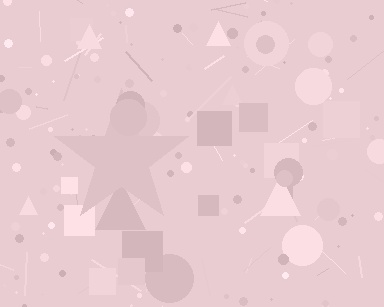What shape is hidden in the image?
A star is hidden in the image.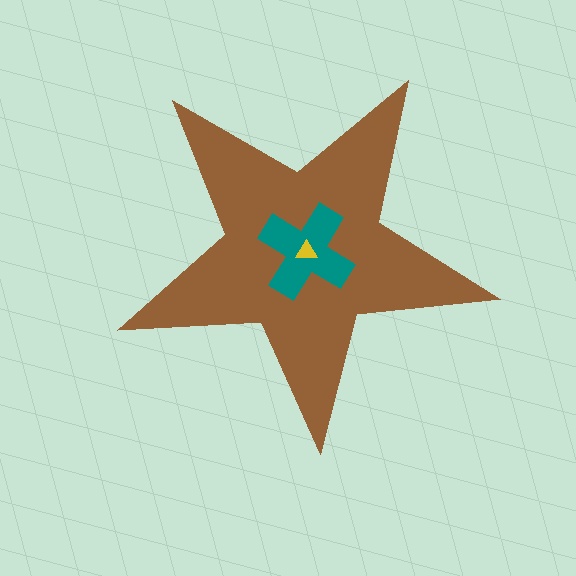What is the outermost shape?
The brown star.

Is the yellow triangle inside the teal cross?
Yes.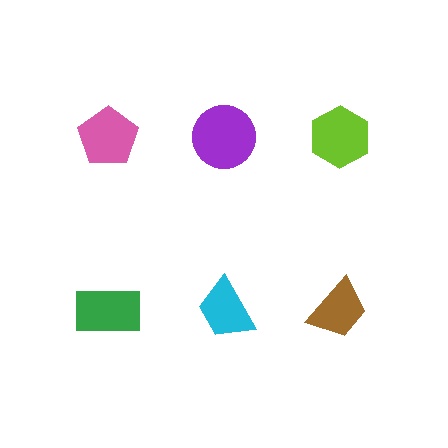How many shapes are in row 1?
3 shapes.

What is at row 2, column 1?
A green rectangle.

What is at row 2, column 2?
A cyan trapezoid.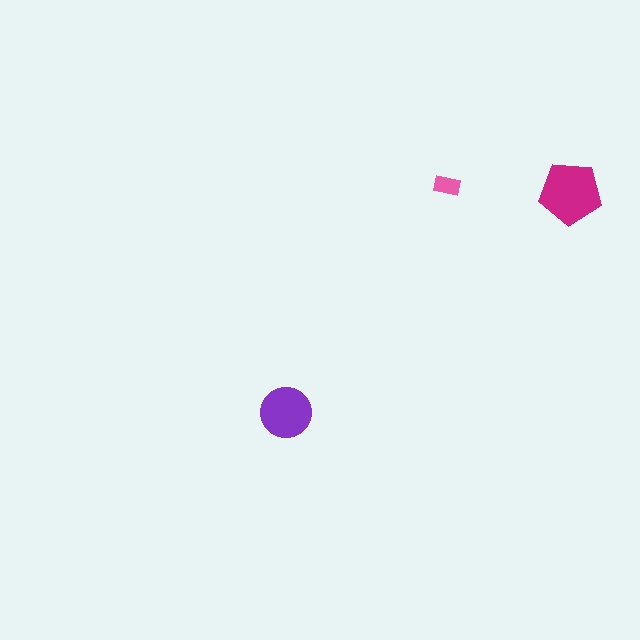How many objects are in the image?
There are 3 objects in the image.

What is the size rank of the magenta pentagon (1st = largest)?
1st.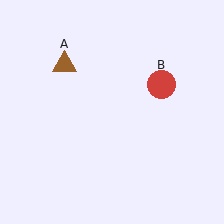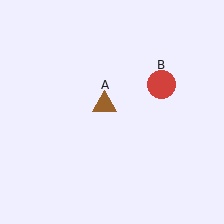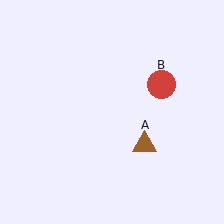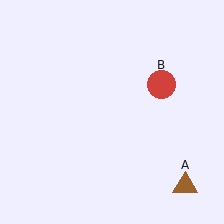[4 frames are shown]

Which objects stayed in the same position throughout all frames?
Red circle (object B) remained stationary.